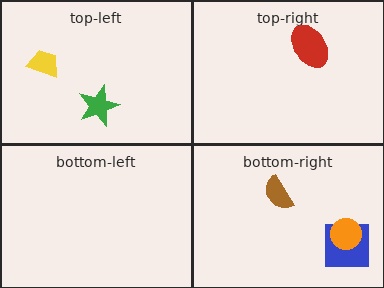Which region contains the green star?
The top-left region.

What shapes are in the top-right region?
The red ellipse.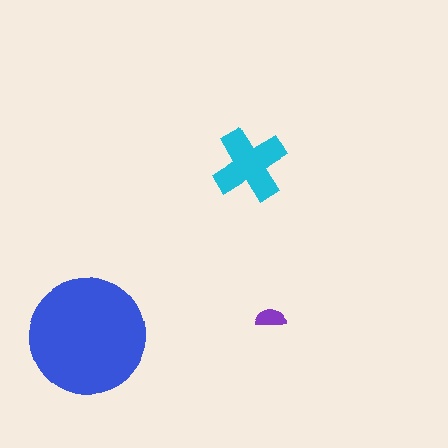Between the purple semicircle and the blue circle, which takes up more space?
The blue circle.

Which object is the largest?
The blue circle.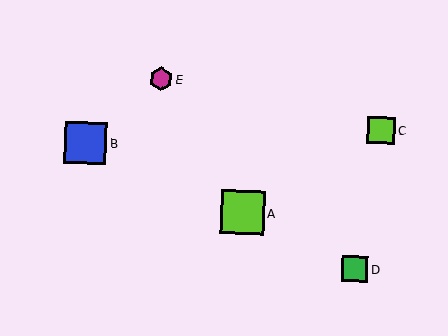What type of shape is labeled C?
Shape C is a lime square.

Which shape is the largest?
The lime square (labeled A) is the largest.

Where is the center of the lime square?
The center of the lime square is at (381, 130).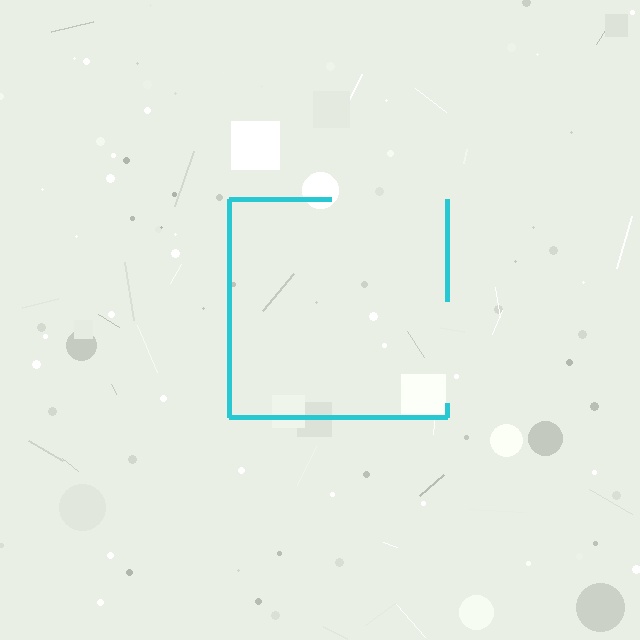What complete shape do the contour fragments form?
The contour fragments form a square.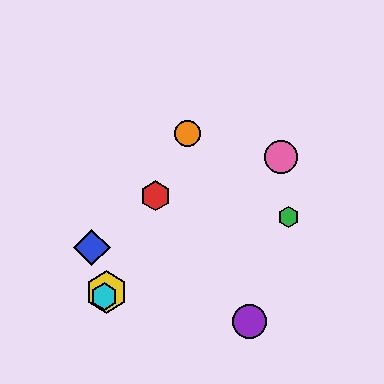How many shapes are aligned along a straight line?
4 shapes (the red hexagon, the yellow hexagon, the orange circle, the cyan hexagon) are aligned along a straight line.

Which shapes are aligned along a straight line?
The red hexagon, the yellow hexagon, the orange circle, the cyan hexagon are aligned along a straight line.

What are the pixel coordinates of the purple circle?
The purple circle is at (250, 321).